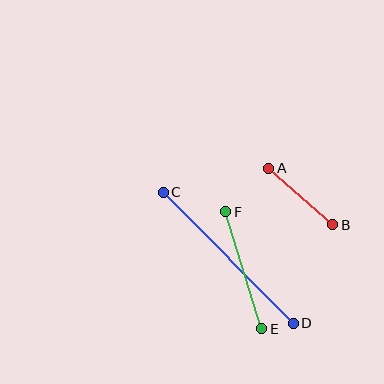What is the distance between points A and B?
The distance is approximately 86 pixels.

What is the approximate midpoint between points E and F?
The midpoint is at approximately (244, 270) pixels.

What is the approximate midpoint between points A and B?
The midpoint is at approximately (301, 197) pixels.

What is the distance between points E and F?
The distance is approximately 122 pixels.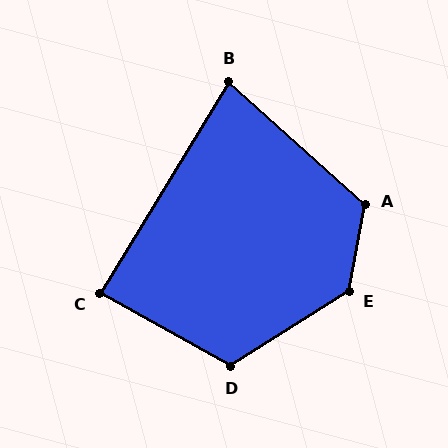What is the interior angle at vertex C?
Approximately 88 degrees (approximately right).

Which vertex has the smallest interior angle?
B, at approximately 79 degrees.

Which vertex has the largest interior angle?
E, at approximately 132 degrees.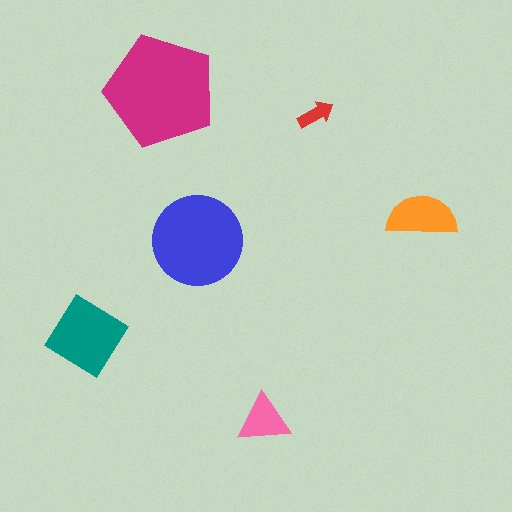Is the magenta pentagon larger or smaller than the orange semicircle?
Larger.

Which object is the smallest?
The red arrow.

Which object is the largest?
The magenta pentagon.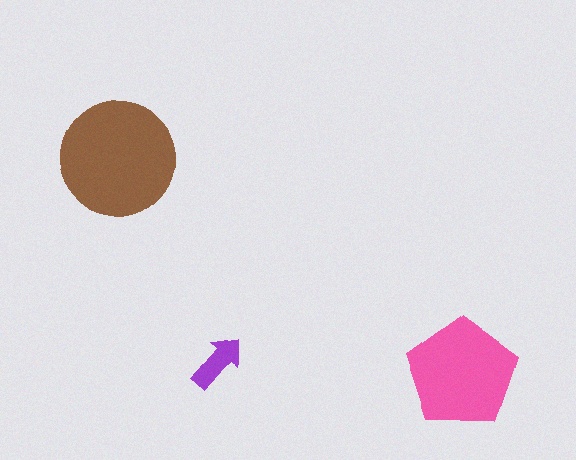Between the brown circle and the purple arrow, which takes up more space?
The brown circle.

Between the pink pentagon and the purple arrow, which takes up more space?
The pink pentagon.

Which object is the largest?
The brown circle.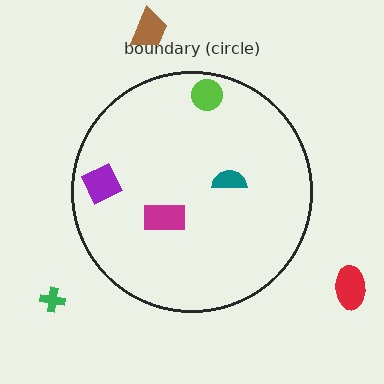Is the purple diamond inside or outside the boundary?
Inside.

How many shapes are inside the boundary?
4 inside, 3 outside.